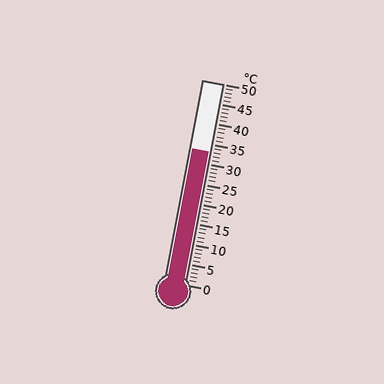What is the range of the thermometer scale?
The thermometer scale ranges from 0°C to 50°C.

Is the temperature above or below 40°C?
The temperature is below 40°C.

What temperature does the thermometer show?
The thermometer shows approximately 33°C.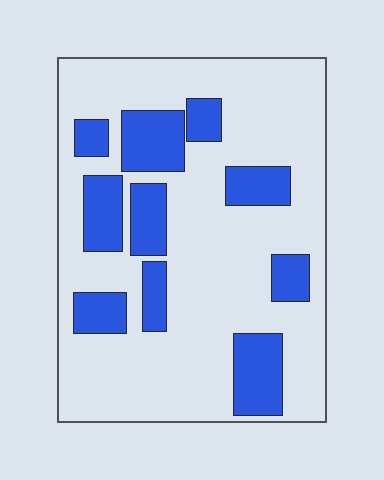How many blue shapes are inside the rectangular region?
10.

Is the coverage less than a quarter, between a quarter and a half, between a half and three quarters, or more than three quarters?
Between a quarter and a half.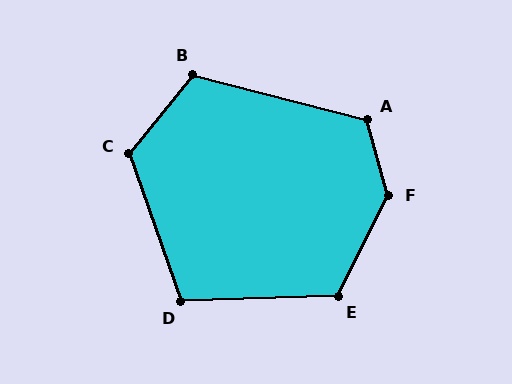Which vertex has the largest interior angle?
F, at approximately 138 degrees.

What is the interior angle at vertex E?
Approximately 118 degrees (obtuse).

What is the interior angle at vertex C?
Approximately 122 degrees (obtuse).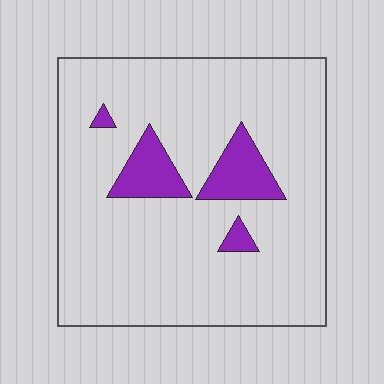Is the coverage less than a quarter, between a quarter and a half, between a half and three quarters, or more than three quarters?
Less than a quarter.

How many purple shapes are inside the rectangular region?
4.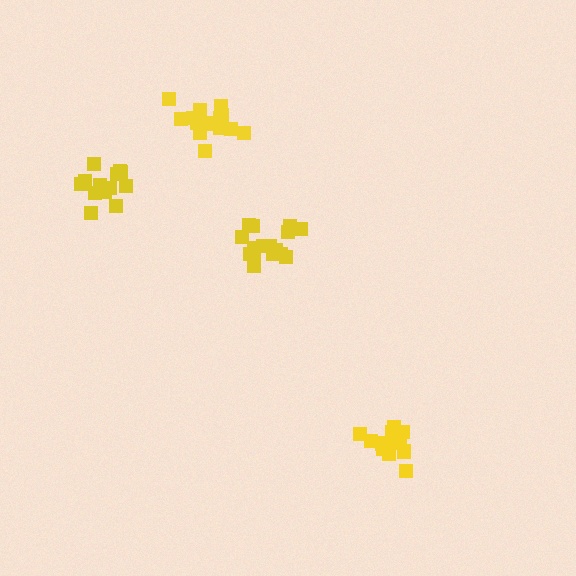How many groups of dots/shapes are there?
There are 4 groups.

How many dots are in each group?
Group 1: 16 dots, Group 2: 16 dots, Group 3: 13 dots, Group 4: 18 dots (63 total).